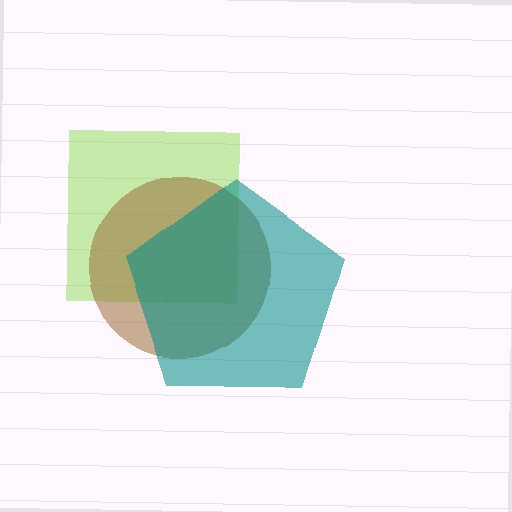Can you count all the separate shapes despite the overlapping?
Yes, there are 3 separate shapes.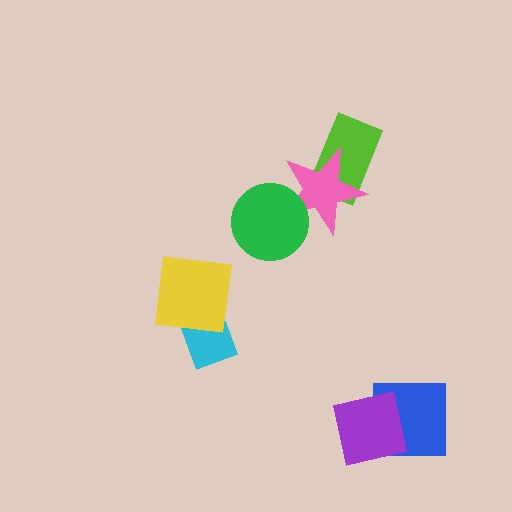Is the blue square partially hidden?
Yes, it is partially covered by another shape.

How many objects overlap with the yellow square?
1 object overlaps with the yellow square.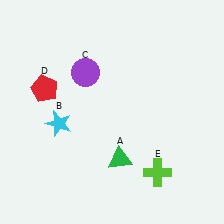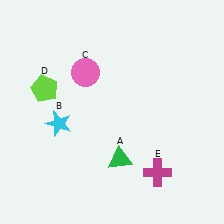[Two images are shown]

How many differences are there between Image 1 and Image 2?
There are 3 differences between the two images.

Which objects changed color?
C changed from purple to pink. D changed from red to lime. E changed from lime to magenta.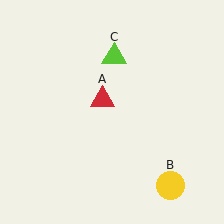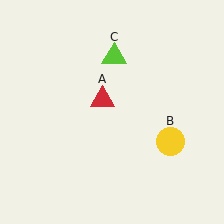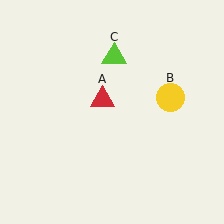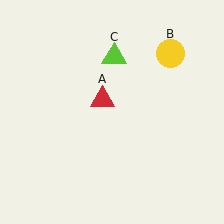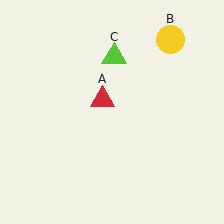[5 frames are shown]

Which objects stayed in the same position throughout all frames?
Red triangle (object A) and lime triangle (object C) remained stationary.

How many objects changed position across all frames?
1 object changed position: yellow circle (object B).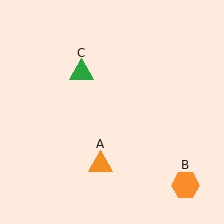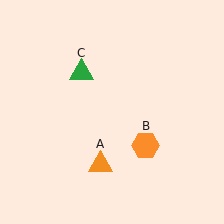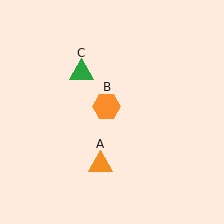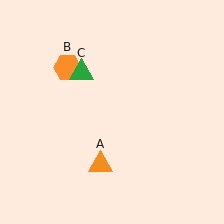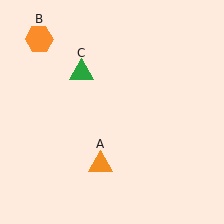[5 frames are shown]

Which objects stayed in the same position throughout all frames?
Orange triangle (object A) and green triangle (object C) remained stationary.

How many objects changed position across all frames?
1 object changed position: orange hexagon (object B).